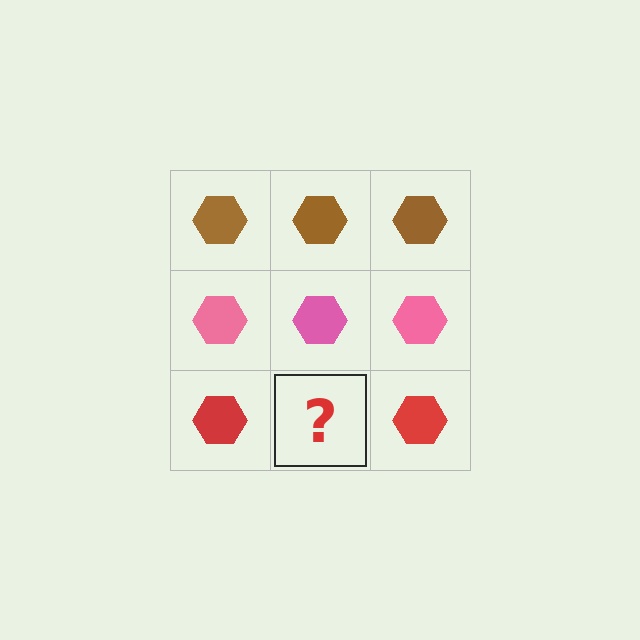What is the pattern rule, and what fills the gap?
The rule is that each row has a consistent color. The gap should be filled with a red hexagon.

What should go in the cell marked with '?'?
The missing cell should contain a red hexagon.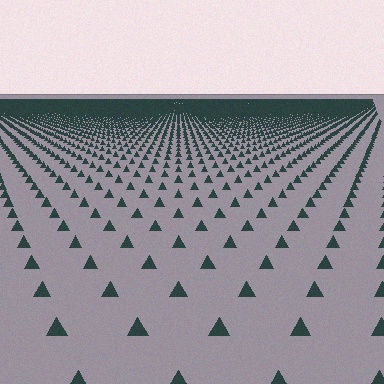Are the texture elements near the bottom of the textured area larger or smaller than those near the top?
Larger. Near the bottom, elements are closer to the viewer and appear at a bigger on-screen size.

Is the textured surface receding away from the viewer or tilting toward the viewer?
The surface is receding away from the viewer. Texture elements get smaller and denser toward the top.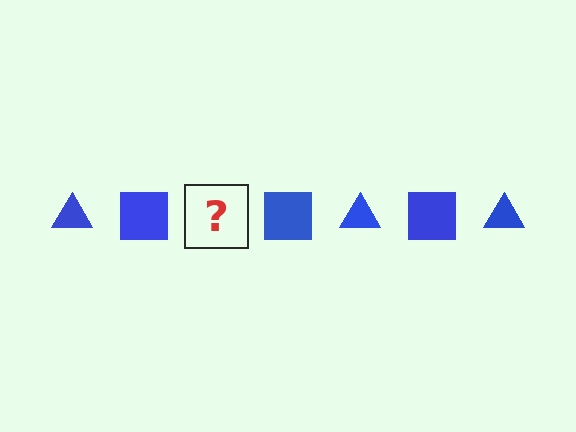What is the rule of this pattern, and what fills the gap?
The rule is that the pattern cycles through triangle, square shapes in blue. The gap should be filled with a blue triangle.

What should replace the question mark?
The question mark should be replaced with a blue triangle.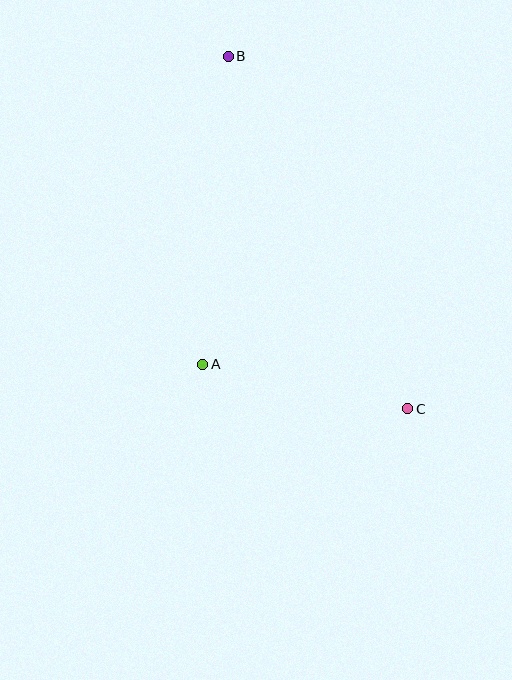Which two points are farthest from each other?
Points B and C are farthest from each other.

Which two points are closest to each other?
Points A and C are closest to each other.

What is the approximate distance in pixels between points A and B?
The distance between A and B is approximately 309 pixels.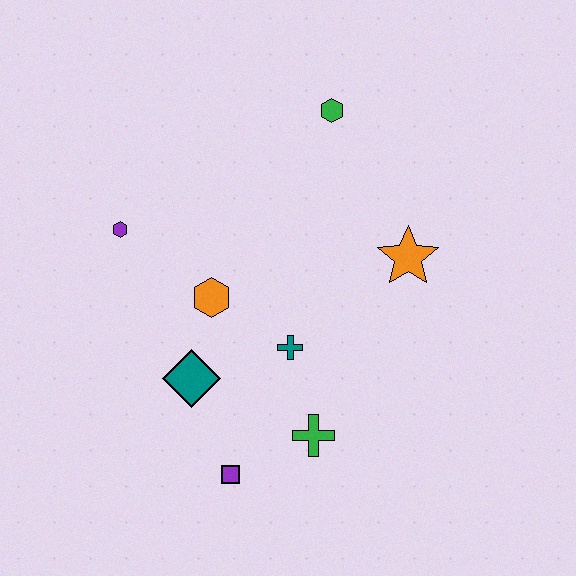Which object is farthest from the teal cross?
The green hexagon is farthest from the teal cross.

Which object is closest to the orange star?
The teal cross is closest to the orange star.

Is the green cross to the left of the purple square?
No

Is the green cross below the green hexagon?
Yes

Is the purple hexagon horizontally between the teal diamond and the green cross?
No